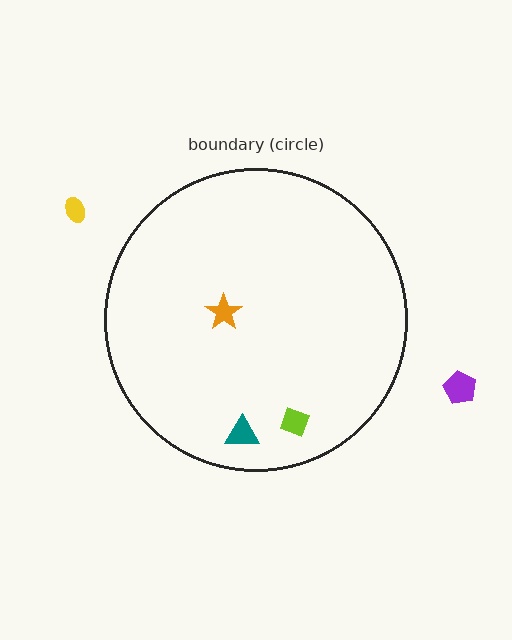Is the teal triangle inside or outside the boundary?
Inside.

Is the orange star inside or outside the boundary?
Inside.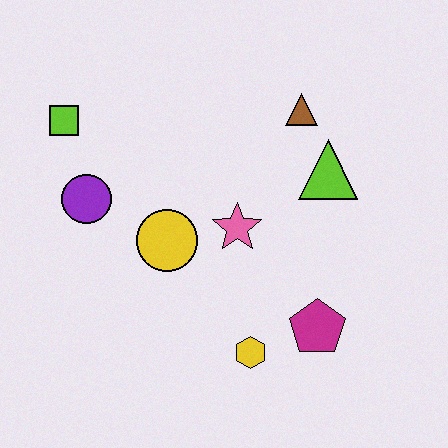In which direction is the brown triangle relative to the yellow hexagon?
The brown triangle is above the yellow hexagon.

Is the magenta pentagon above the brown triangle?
No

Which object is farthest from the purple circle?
The magenta pentagon is farthest from the purple circle.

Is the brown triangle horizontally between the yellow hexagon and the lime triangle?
Yes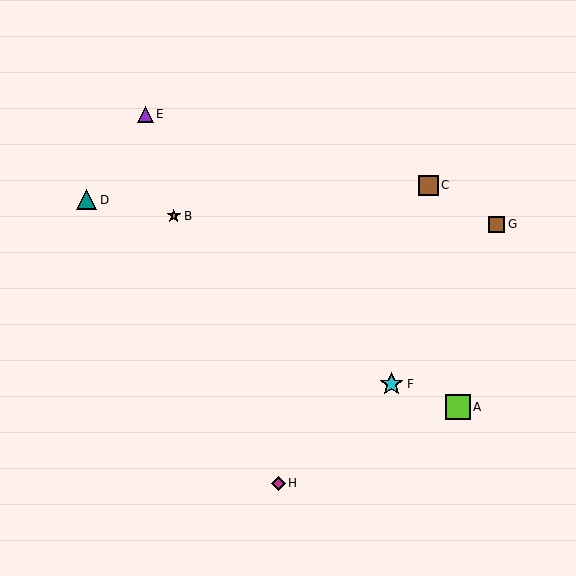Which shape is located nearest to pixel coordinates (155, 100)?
The purple triangle (labeled E) at (146, 114) is nearest to that location.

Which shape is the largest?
The lime square (labeled A) is the largest.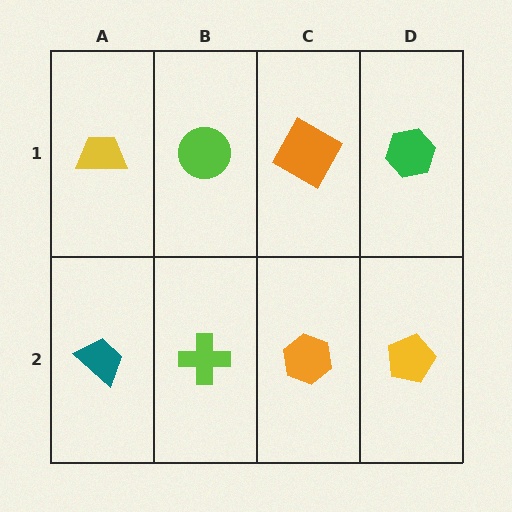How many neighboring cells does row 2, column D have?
2.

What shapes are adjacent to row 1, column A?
A teal trapezoid (row 2, column A), a lime circle (row 1, column B).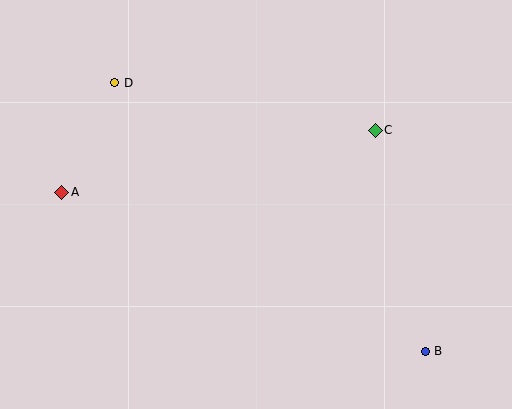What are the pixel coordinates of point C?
Point C is at (375, 130).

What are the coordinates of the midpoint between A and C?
The midpoint between A and C is at (219, 161).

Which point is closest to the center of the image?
Point C at (375, 130) is closest to the center.